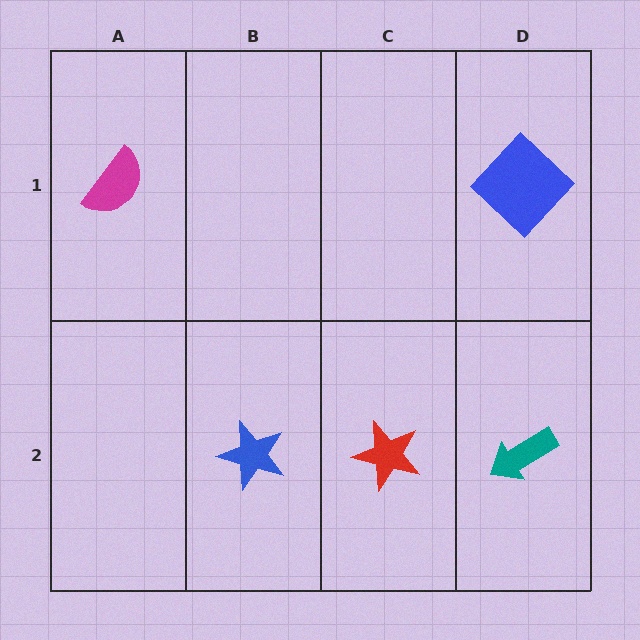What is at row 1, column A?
A magenta semicircle.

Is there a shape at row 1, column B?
No, that cell is empty.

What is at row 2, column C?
A red star.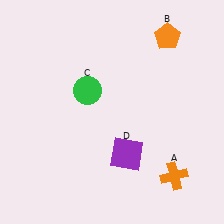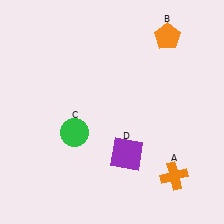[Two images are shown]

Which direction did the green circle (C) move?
The green circle (C) moved down.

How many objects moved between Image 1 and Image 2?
1 object moved between the two images.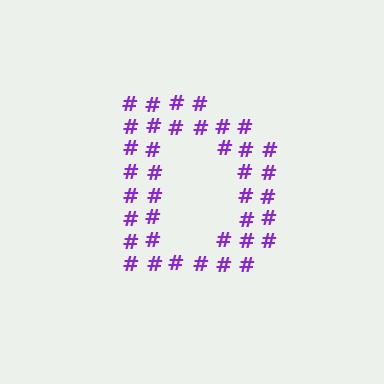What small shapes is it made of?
It is made of small hash symbols.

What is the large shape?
The large shape is the letter D.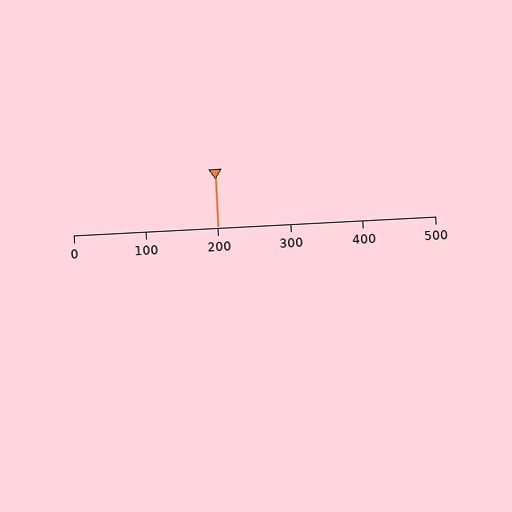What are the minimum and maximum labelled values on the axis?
The axis runs from 0 to 500.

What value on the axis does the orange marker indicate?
The marker indicates approximately 200.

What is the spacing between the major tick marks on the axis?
The major ticks are spaced 100 apart.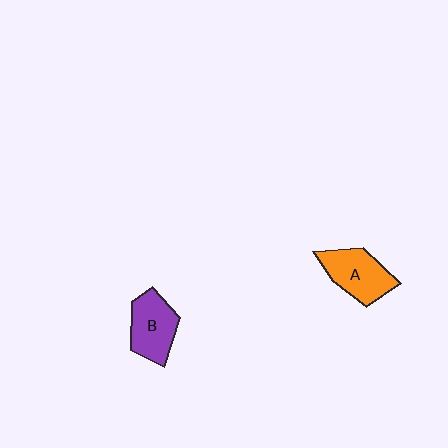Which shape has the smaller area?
Shape B (purple).